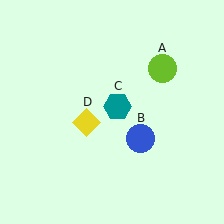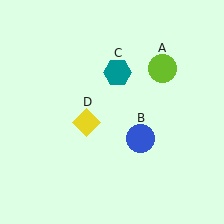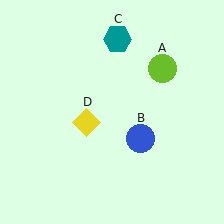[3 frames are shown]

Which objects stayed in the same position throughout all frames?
Lime circle (object A) and blue circle (object B) and yellow diamond (object D) remained stationary.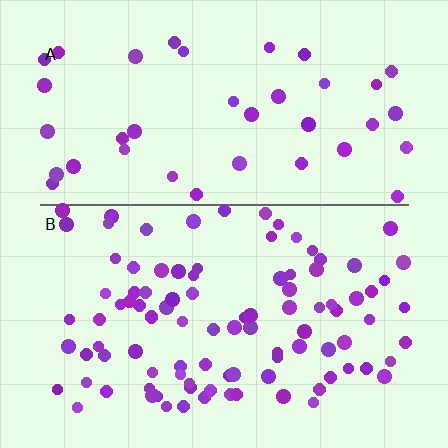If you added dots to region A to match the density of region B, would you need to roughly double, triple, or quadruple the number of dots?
Approximately double.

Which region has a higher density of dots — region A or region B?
B (the bottom).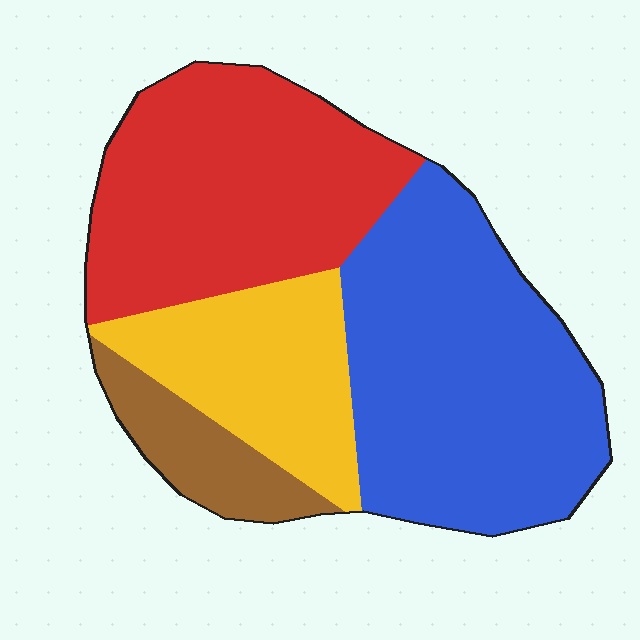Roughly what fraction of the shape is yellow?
Yellow takes up about one fifth (1/5) of the shape.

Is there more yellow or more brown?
Yellow.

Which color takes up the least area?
Brown, at roughly 10%.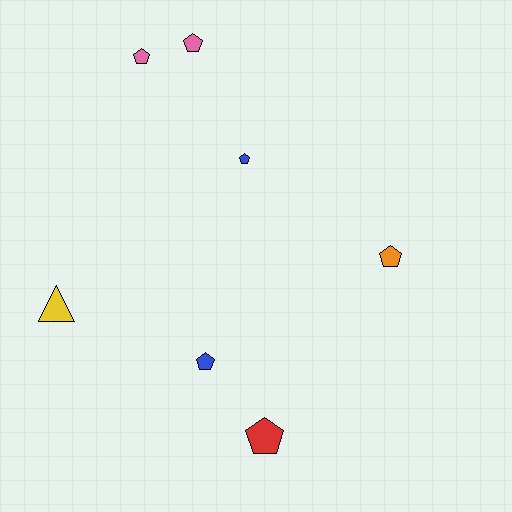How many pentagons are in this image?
There are 6 pentagons.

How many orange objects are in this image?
There is 1 orange object.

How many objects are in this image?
There are 7 objects.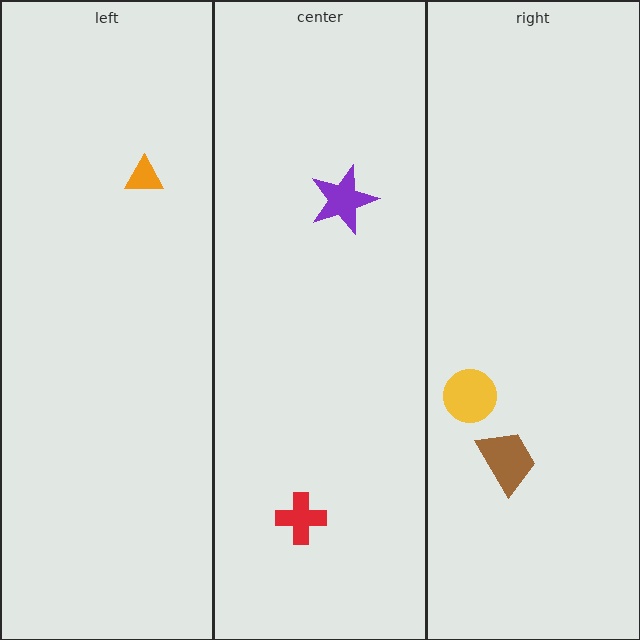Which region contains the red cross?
The center region.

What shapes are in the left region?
The orange triangle.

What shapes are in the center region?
The red cross, the purple star.